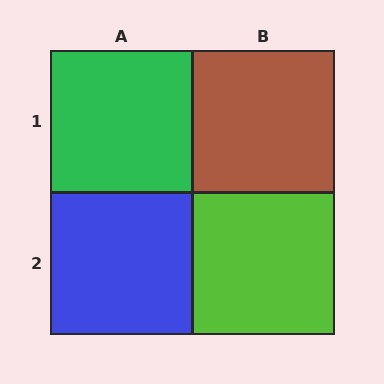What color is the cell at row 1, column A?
Green.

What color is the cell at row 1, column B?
Brown.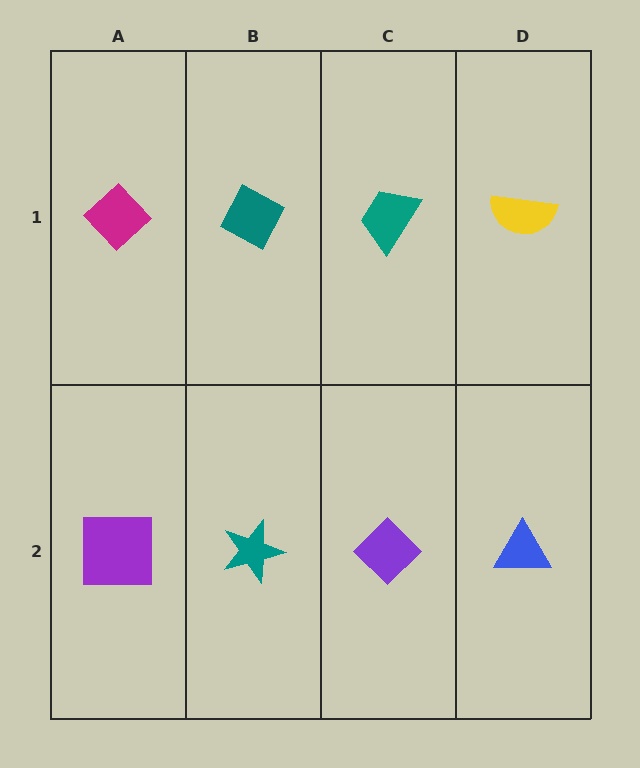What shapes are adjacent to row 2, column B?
A teal diamond (row 1, column B), a purple square (row 2, column A), a purple diamond (row 2, column C).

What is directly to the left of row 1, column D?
A teal trapezoid.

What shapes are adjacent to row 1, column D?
A blue triangle (row 2, column D), a teal trapezoid (row 1, column C).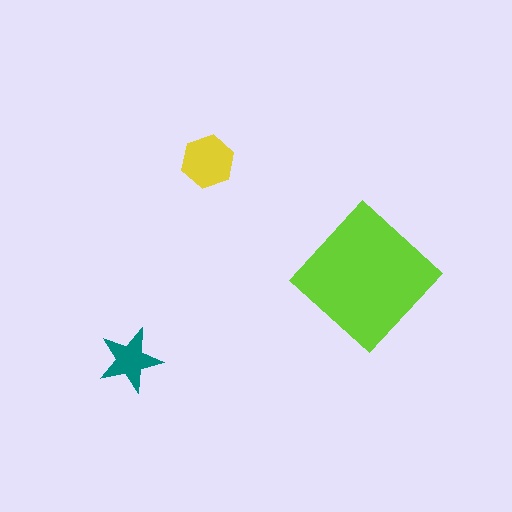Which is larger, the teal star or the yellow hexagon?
The yellow hexagon.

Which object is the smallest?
The teal star.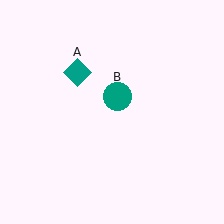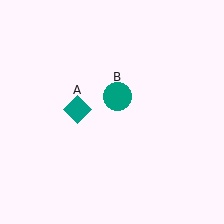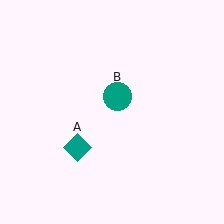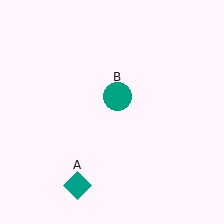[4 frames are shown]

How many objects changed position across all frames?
1 object changed position: teal diamond (object A).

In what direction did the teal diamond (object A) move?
The teal diamond (object A) moved down.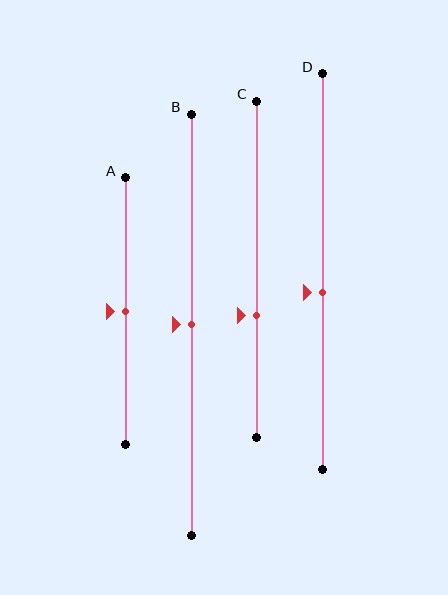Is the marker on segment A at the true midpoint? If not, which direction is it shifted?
Yes, the marker on segment A is at the true midpoint.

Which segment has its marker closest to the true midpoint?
Segment A has its marker closest to the true midpoint.